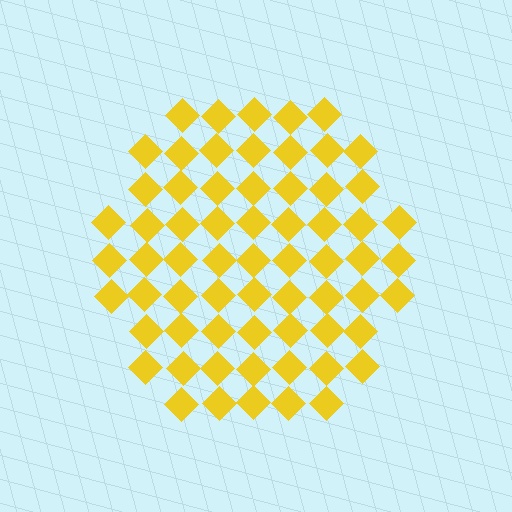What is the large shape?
The large shape is a hexagon.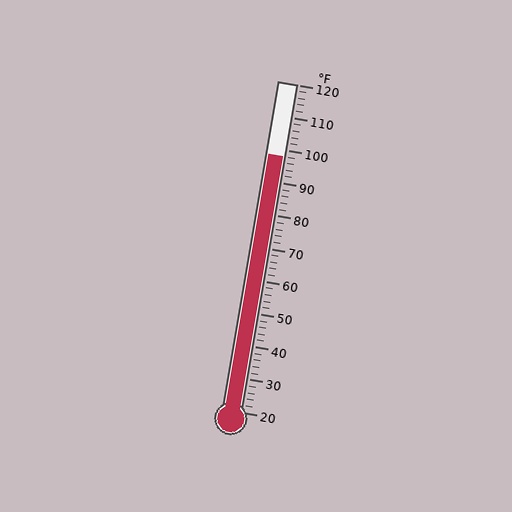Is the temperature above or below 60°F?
The temperature is above 60°F.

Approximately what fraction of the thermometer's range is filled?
The thermometer is filled to approximately 80% of its range.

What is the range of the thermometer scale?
The thermometer scale ranges from 20°F to 120°F.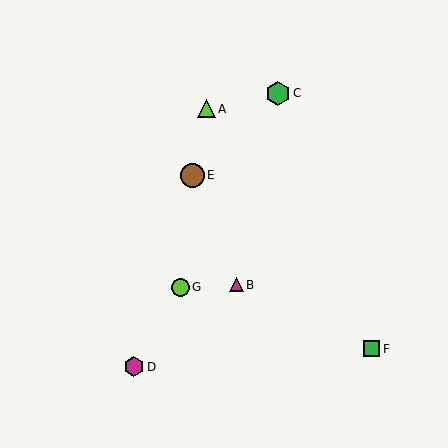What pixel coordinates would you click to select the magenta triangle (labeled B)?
Click at (237, 285) to select the magenta triangle B.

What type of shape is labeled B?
Shape B is a magenta triangle.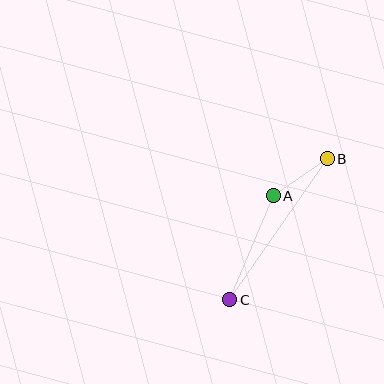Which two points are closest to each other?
Points A and B are closest to each other.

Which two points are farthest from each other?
Points B and C are farthest from each other.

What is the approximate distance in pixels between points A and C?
The distance between A and C is approximately 113 pixels.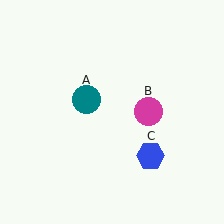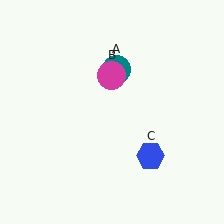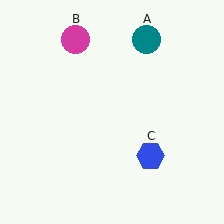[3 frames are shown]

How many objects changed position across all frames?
2 objects changed position: teal circle (object A), magenta circle (object B).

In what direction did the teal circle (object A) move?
The teal circle (object A) moved up and to the right.